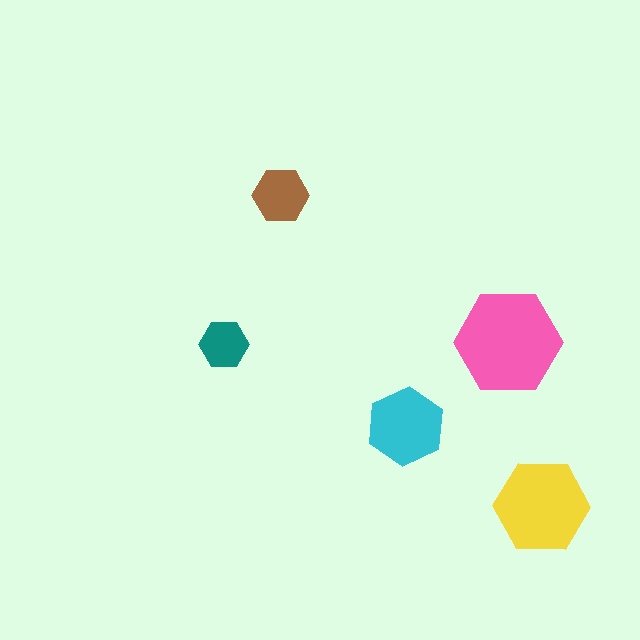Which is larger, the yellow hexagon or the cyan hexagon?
The yellow one.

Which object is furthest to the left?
The teal hexagon is leftmost.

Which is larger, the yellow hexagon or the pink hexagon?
The pink one.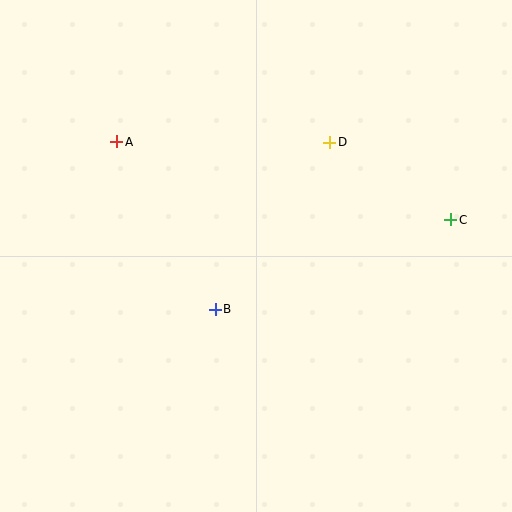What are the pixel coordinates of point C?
Point C is at (451, 220).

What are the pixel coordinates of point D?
Point D is at (330, 142).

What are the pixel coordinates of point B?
Point B is at (215, 309).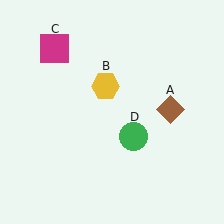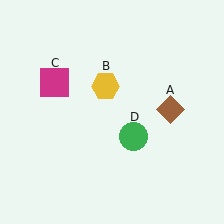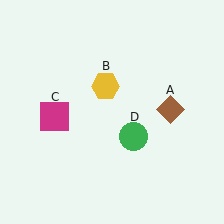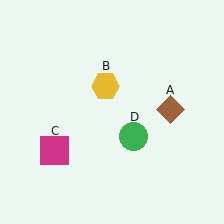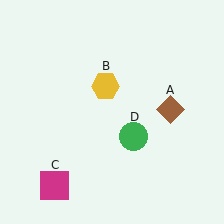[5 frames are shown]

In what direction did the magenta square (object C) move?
The magenta square (object C) moved down.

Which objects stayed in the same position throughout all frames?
Brown diamond (object A) and yellow hexagon (object B) and green circle (object D) remained stationary.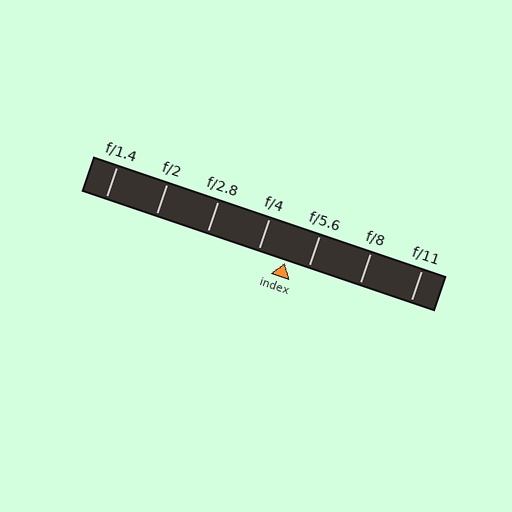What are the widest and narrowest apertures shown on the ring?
The widest aperture shown is f/1.4 and the narrowest is f/11.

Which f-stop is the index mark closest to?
The index mark is closest to f/5.6.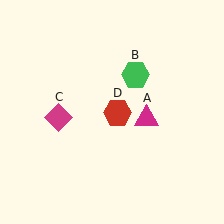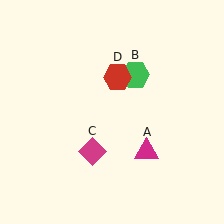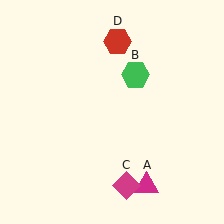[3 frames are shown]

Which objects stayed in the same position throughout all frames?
Green hexagon (object B) remained stationary.